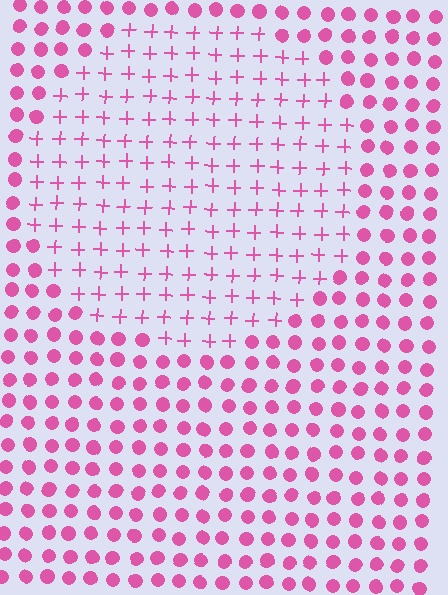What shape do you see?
I see a circle.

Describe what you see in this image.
The image is filled with small pink elements arranged in a uniform grid. A circle-shaped region contains plus signs, while the surrounding area contains circles. The boundary is defined purely by the change in element shape.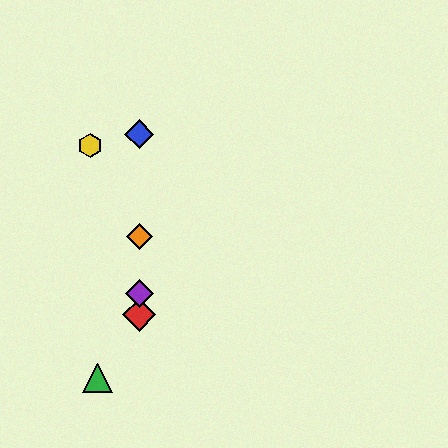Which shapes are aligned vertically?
The red diamond, the blue diamond, the purple diamond, the orange diamond are aligned vertically.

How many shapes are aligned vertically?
4 shapes (the red diamond, the blue diamond, the purple diamond, the orange diamond) are aligned vertically.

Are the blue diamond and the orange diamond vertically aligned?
Yes, both are at x≈139.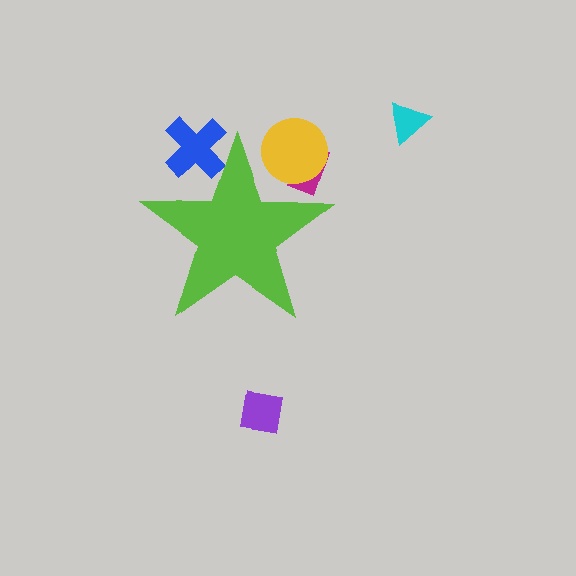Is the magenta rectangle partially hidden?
Yes, the magenta rectangle is partially hidden behind the lime star.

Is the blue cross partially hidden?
Yes, the blue cross is partially hidden behind the lime star.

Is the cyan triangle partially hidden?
No, the cyan triangle is fully visible.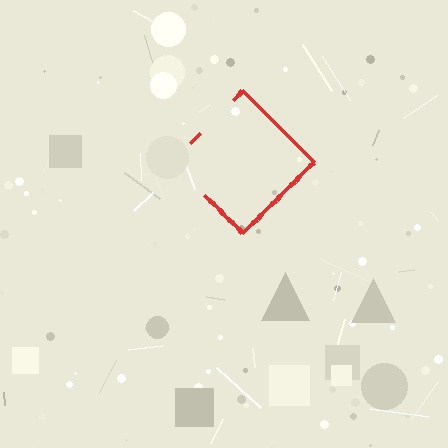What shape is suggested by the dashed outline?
The dashed outline suggests a diamond.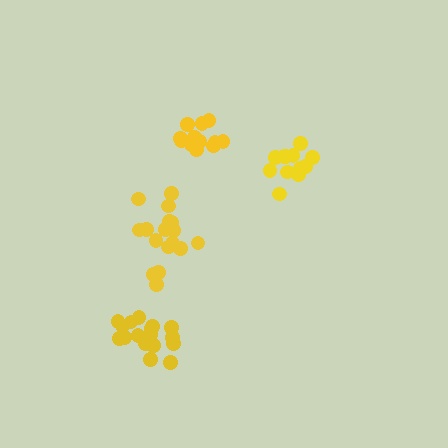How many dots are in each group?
Group 1: 18 dots, Group 2: 13 dots, Group 3: 12 dots, Group 4: 18 dots (61 total).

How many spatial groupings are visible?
There are 4 spatial groupings.